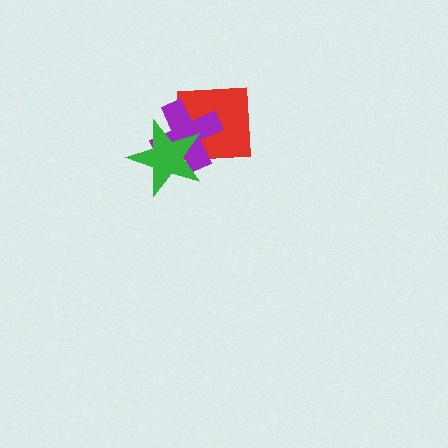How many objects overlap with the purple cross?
2 objects overlap with the purple cross.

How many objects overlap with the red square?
2 objects overlap with the red square.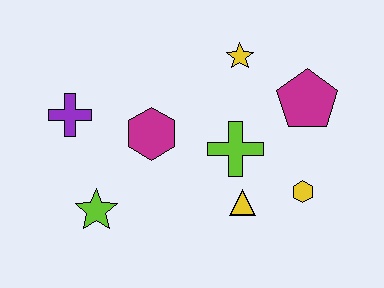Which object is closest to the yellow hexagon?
The yellow triangle is closest to the yellow hexagon.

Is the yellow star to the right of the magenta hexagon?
Yes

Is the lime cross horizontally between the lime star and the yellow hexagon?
Yes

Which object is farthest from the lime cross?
The purple cross is farthest from the lime cross.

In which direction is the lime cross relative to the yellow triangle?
The lime cross is above the yellow triangle.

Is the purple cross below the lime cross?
No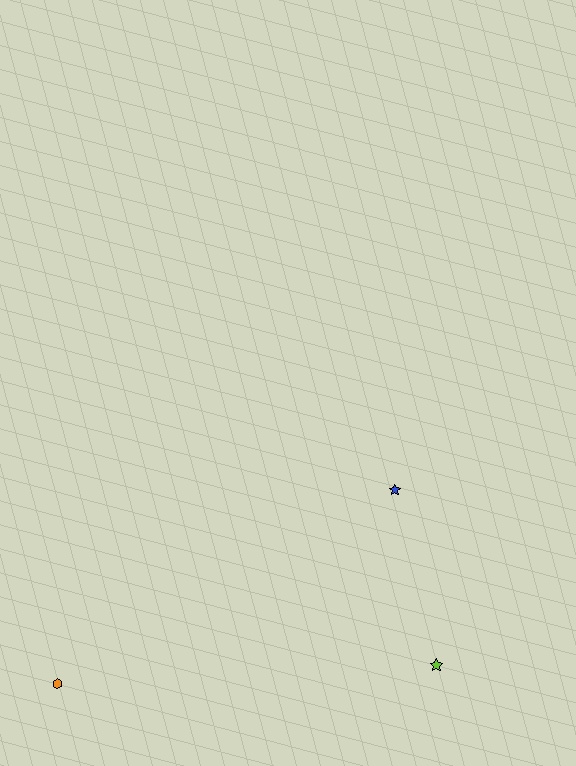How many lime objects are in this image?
There is 1 lime object.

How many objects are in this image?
There are 3 objects.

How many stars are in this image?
There are 2 stars.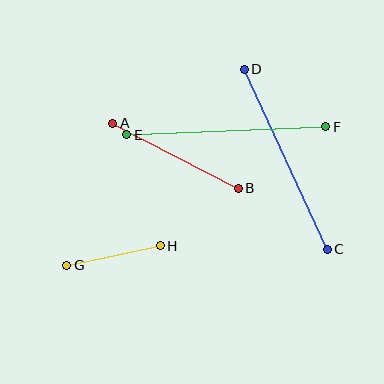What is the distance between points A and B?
The distance is approximately 142 pixels.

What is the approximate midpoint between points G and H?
The midpoint is at approximately (113, 255) pixels.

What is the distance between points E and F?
The distance is approximately 199 pixels.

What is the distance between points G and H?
The distance is approximately 96 pixels.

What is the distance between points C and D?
The distance is approximately 198 pixels.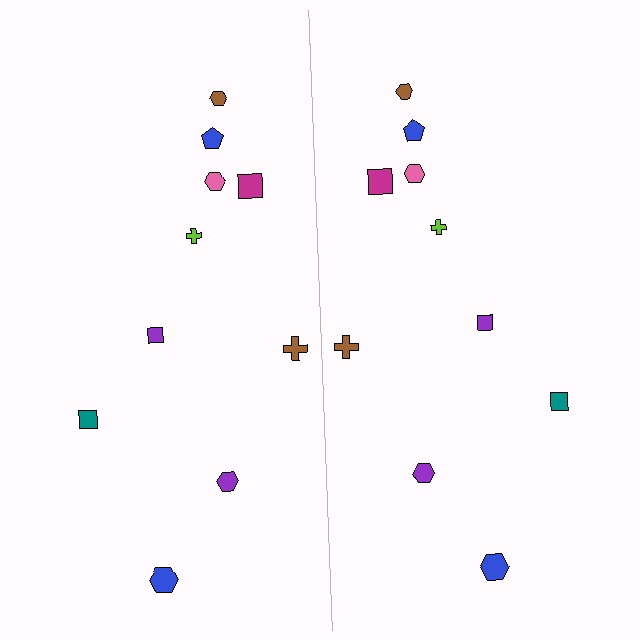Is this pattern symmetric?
Yes, this pattern has bilateral (reflection) symmetry.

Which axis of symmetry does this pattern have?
The pattern has a vertical axis of symmetry running through the center of the image.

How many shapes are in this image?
There are 20 shapes in this image.